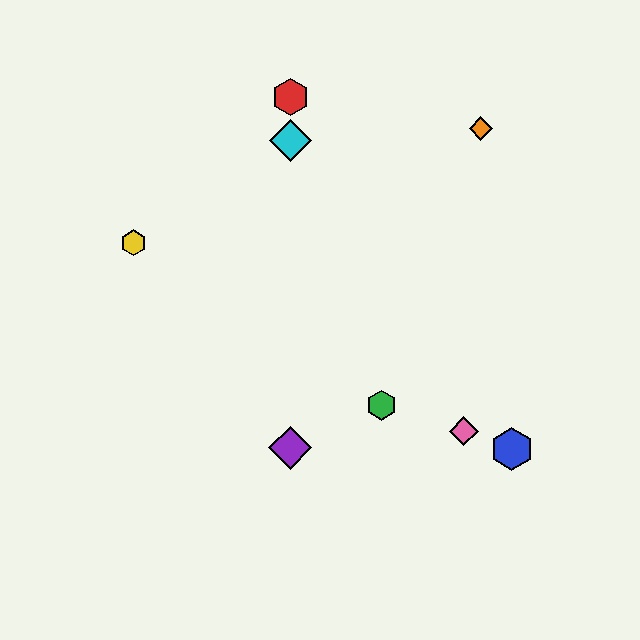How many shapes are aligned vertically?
3 shapes (the red hexagon, the purple diamond, the cyan diamond) are aligned vertically.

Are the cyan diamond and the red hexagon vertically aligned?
Yes, both are at x≈290.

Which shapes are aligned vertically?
The red hexagon, the purple diamond, the cyan diamond are aligned vertically.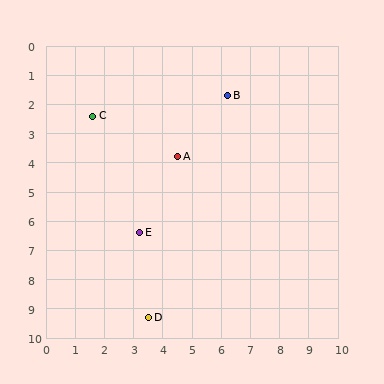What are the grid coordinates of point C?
Point C is at approximately (1.6, 2.4).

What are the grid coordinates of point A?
Point A is at approximately (4.5, 3.8).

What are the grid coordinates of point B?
Point B is at approximately (6.2, 1.7).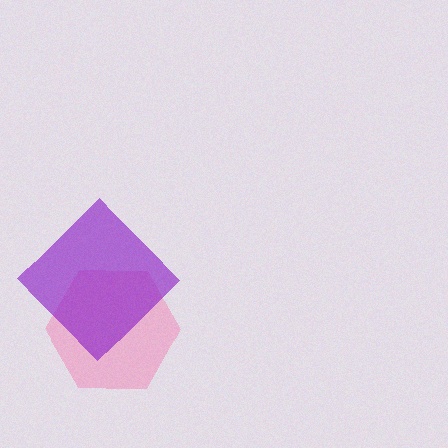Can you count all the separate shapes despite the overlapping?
Yes, there are 2 separate shapes.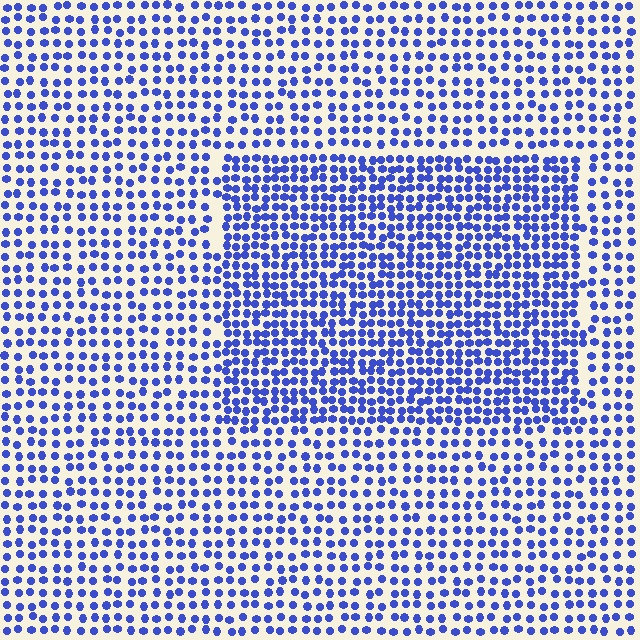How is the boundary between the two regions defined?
The boundary is defined by a change in element density (approximately 1.7x ratio). All elements are the same color, size, and shape.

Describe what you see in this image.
The image contains small blue elements arranged at two different densities. A rectangle-shaped region is visible where the elements are more densely packed than the surrounding area.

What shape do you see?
I see a rectangle.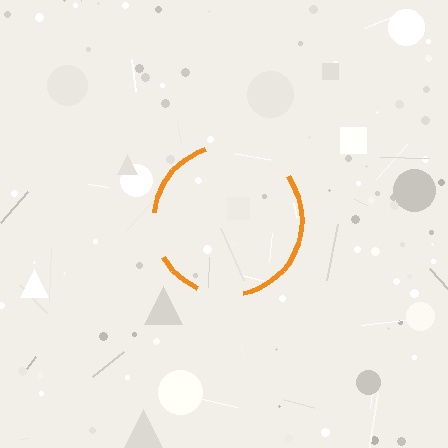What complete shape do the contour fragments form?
The contour fragments form a circle.